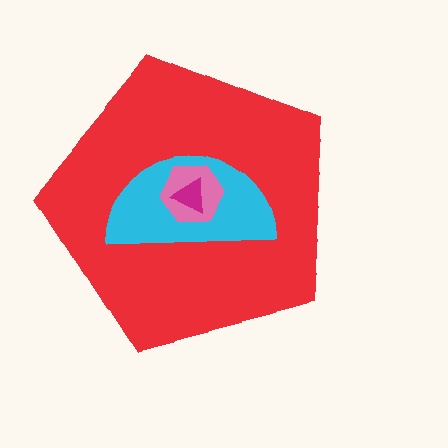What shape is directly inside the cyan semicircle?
The pink hexagon.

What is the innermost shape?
The magenta triangle.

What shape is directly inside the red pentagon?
The cyan semicircle.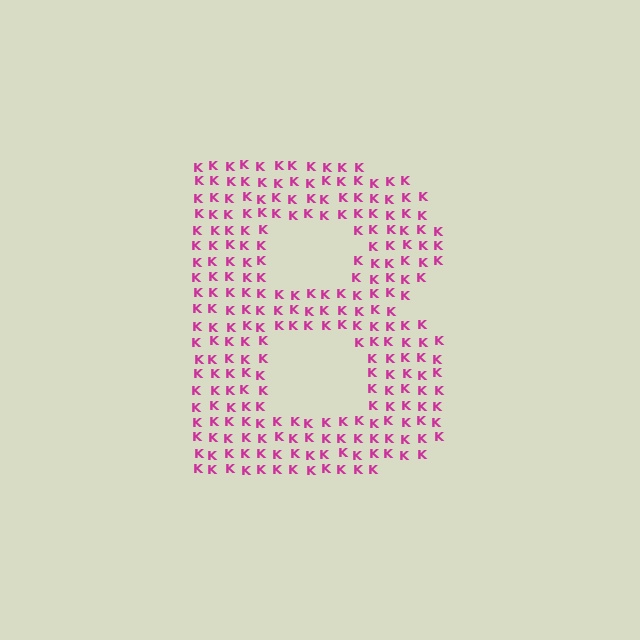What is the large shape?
The large shape is the letter B.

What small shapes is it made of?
It is made of small letter K's.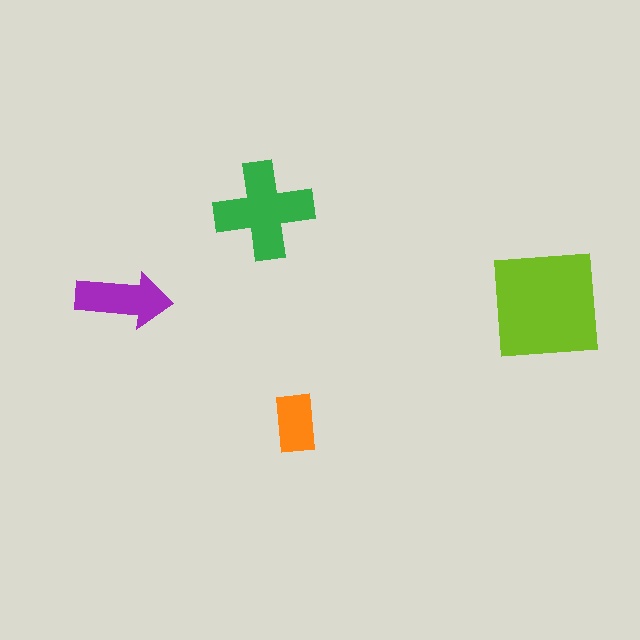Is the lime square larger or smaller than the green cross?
Larger.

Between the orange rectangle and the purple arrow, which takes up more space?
The purple arrow.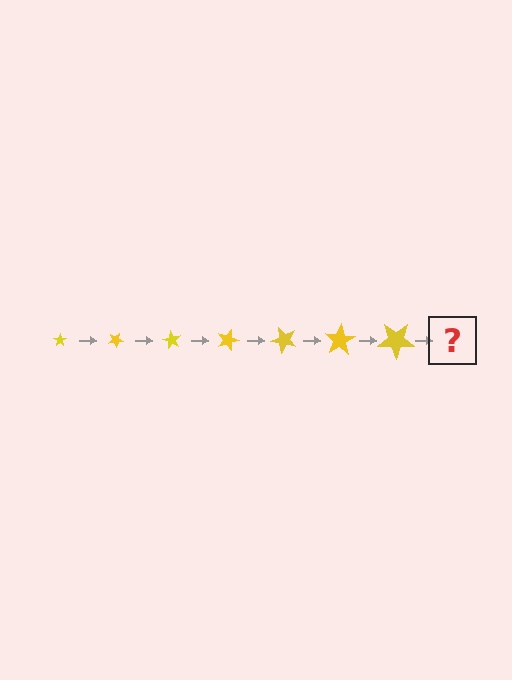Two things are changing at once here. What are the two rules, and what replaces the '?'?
The two rules are that the star grows larger each step and it rotates 30 degrees each step. The '?' should be a star, larger than the previous one and rotated 210 degrees from the start.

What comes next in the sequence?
The next element should be a star, larger than the previous one and rotated 210 degrees from the start.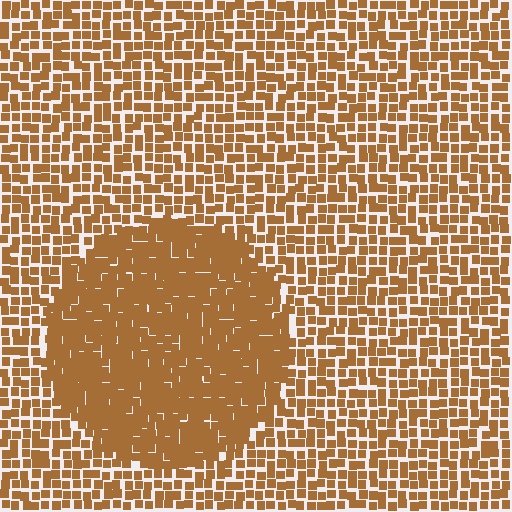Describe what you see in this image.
The image contains small brown elements arranged at two different densities. A circle-shaped region is visible where the elements are more densely packed than the surrounding area.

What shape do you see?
I see a circle.